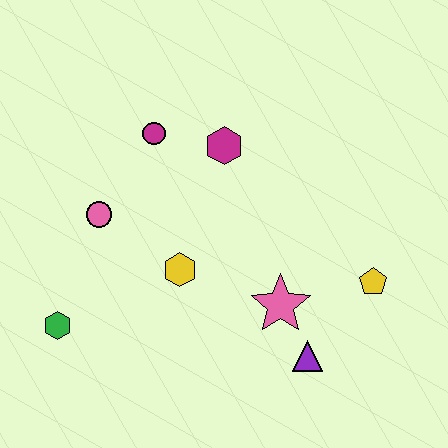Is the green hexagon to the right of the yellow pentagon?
No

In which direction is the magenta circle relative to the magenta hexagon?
The magenta circle is to the left of the magenta hexagon.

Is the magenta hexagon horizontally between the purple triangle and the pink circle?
Yes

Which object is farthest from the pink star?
The green hexagon is farthest from the pink star.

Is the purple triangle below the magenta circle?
Yes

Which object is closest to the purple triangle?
The pink star is closest to the purple triangle.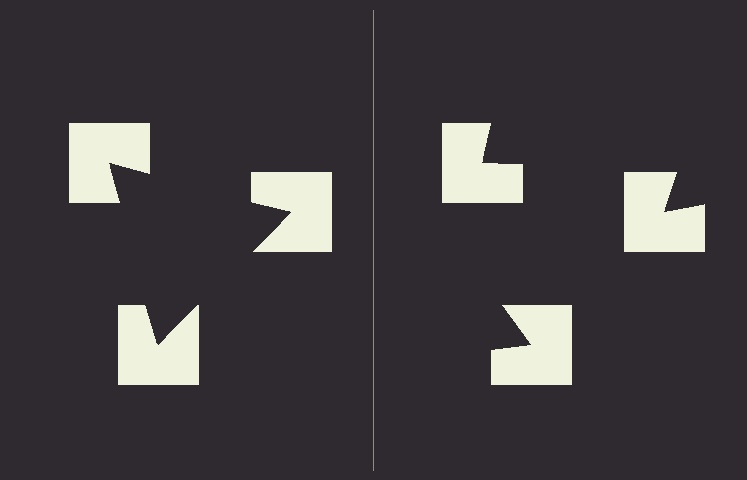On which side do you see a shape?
An illusory triangle appears on the left side. On the right side the wedge cuts are rotated, so no coherent shape forms.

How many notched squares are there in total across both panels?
6 — 3 on each side.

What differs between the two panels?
The notched squares are positioned identically on both sides; only the wedge orientations differ. On the left they align to a triangle; on the right they are misaligned.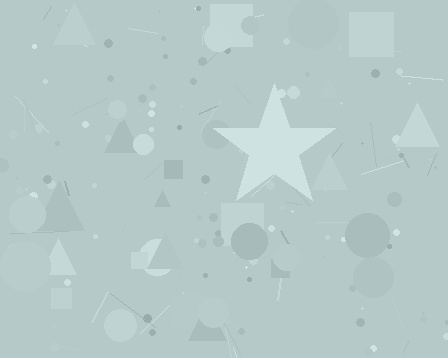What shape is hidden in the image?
A star is hidden in the image.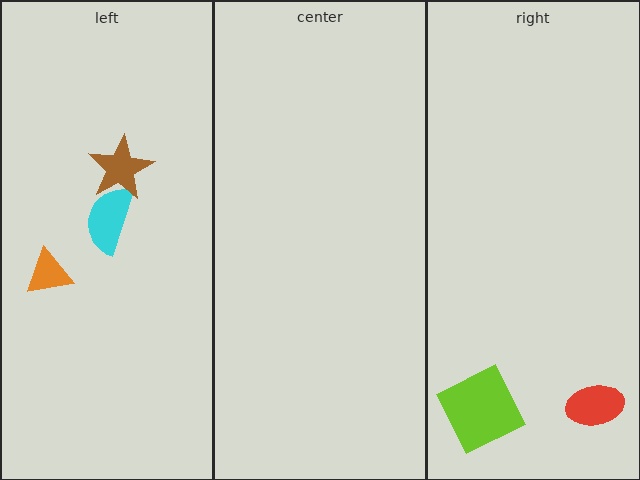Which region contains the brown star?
The left region.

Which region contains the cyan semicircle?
The left region.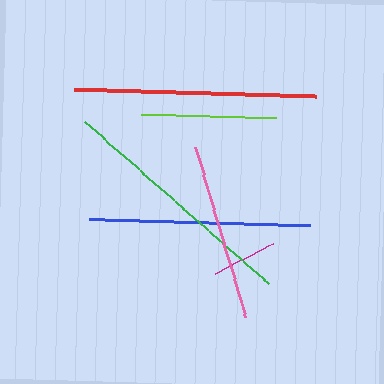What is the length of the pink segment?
The pink segment is approximately 176 pixels long.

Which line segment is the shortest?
The magenta line is the shortest at approximately 65 pixels.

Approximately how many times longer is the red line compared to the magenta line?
The red line is approximately 3.7 times the length of the magenta line.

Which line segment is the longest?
The green line is the longest at approximately 246 pixels.